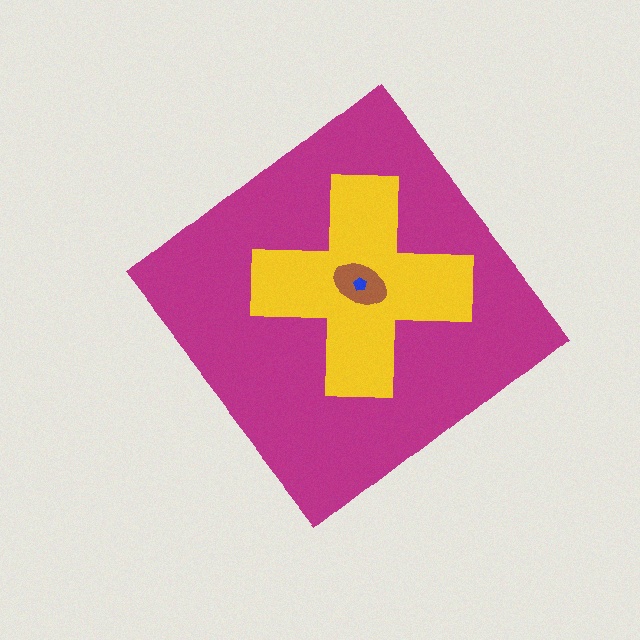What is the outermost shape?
The magenta diamond.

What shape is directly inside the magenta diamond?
The yellow cross.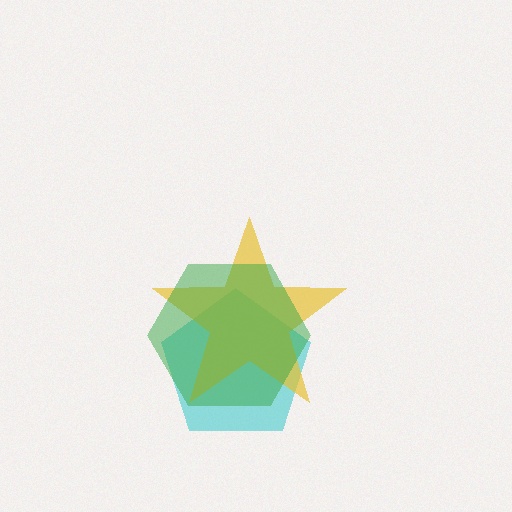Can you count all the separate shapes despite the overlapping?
Yes, there are 3 separate shapes.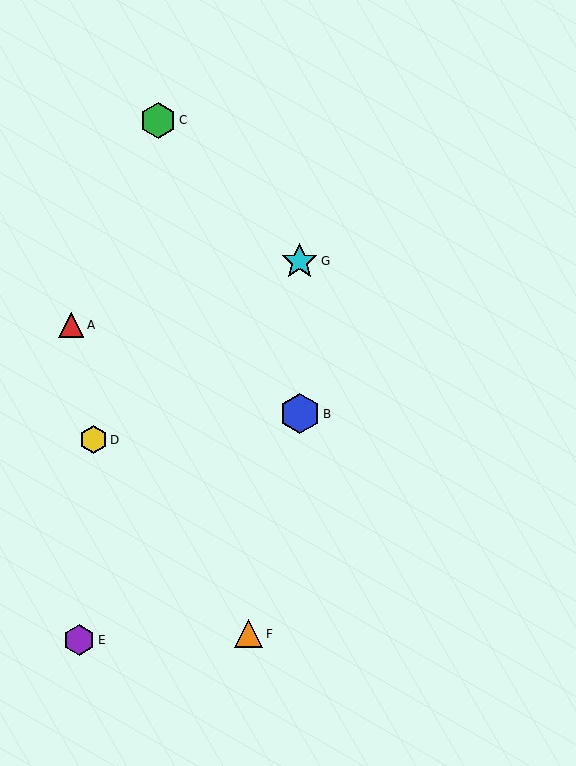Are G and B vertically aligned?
Yes, both are at x≈300.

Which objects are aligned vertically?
Objects B, G are aligned vertically.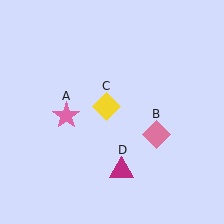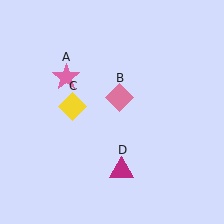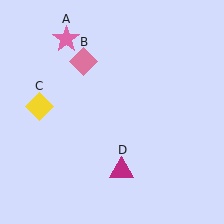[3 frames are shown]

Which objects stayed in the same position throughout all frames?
Magenta triangle (object D) remained stationary.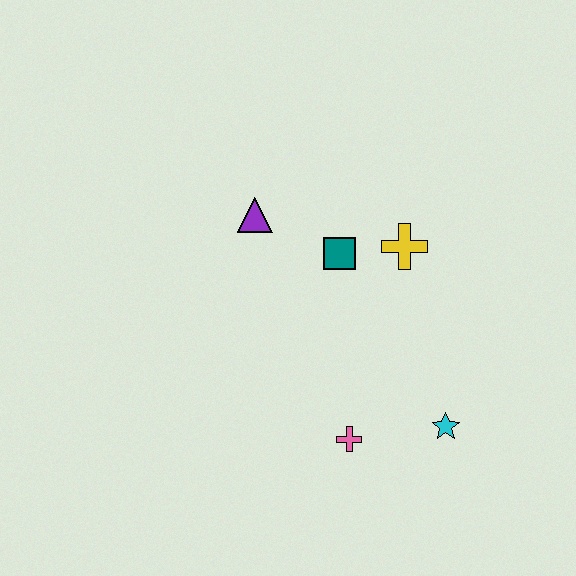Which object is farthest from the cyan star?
The purple triangle is farthest from the cyan star.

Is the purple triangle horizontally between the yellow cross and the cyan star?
No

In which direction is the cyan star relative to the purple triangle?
The cyan star is below the purple triangle.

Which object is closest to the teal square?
The yellow cross is closest to the teal square.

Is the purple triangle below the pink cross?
No